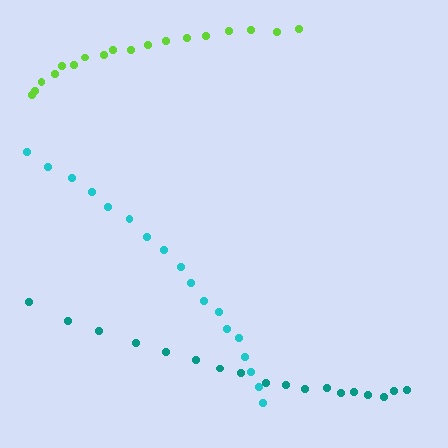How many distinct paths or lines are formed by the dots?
There are 3 distinct paths.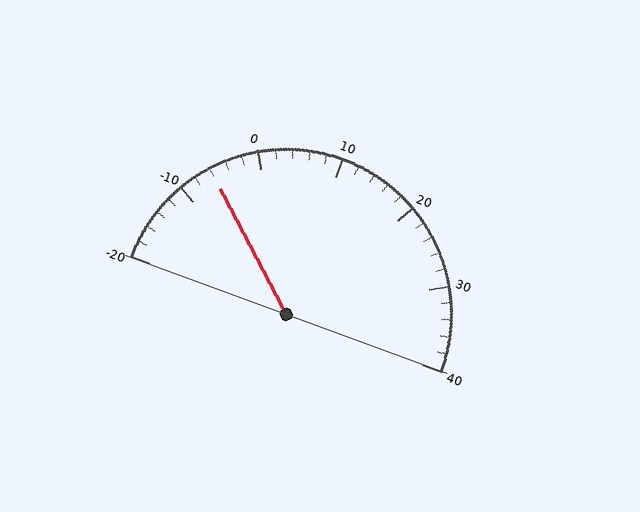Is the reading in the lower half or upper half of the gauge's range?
The reading is in the lower half of the range (-20 to 40).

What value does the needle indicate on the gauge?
The needle indicates approximately -6.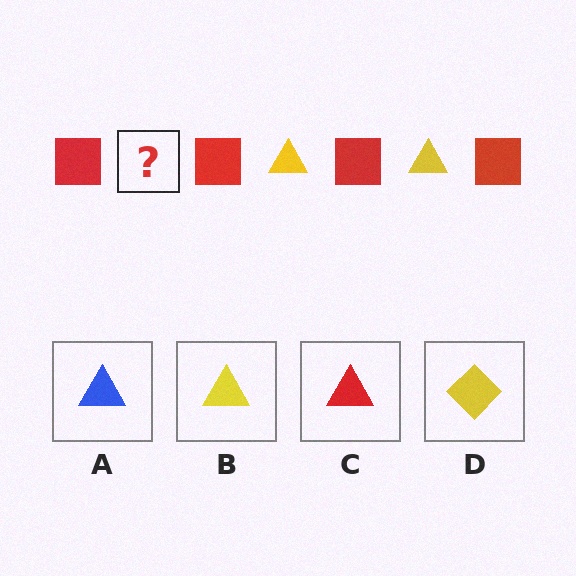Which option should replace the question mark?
Option B.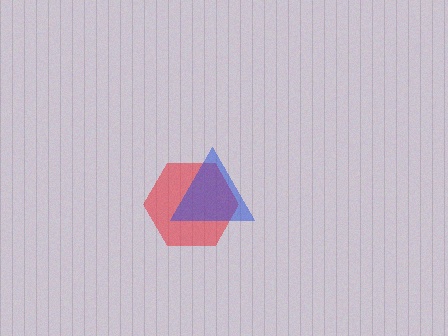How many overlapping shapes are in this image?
There are 2 overlapping shapes in the image.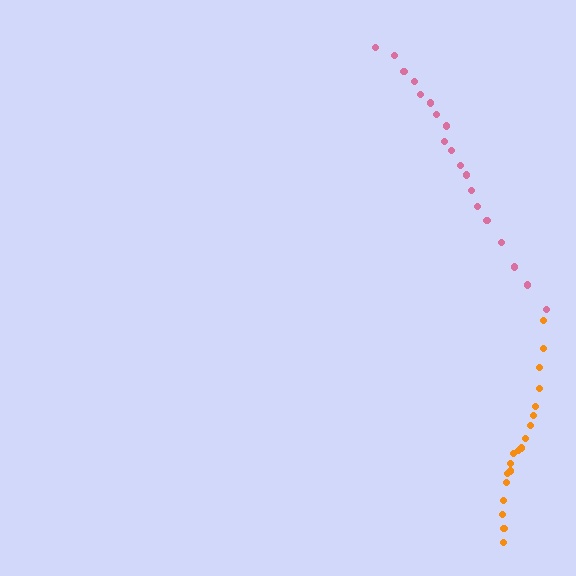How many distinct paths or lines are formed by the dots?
There are 2 distinct paths.